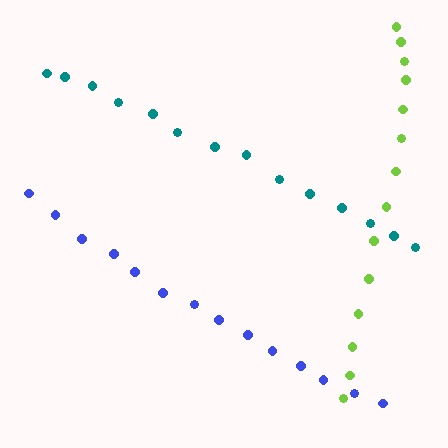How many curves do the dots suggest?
There are 3 distinct paths.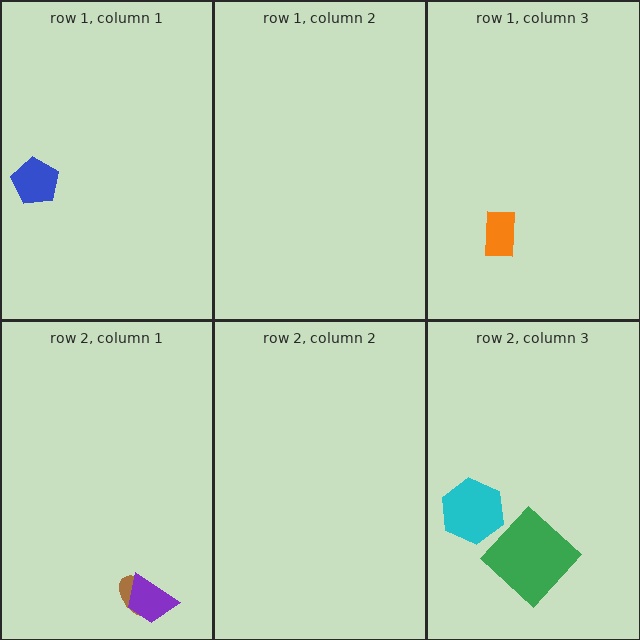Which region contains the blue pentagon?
The row 1, column 1 region.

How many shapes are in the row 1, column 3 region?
1.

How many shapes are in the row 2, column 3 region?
2.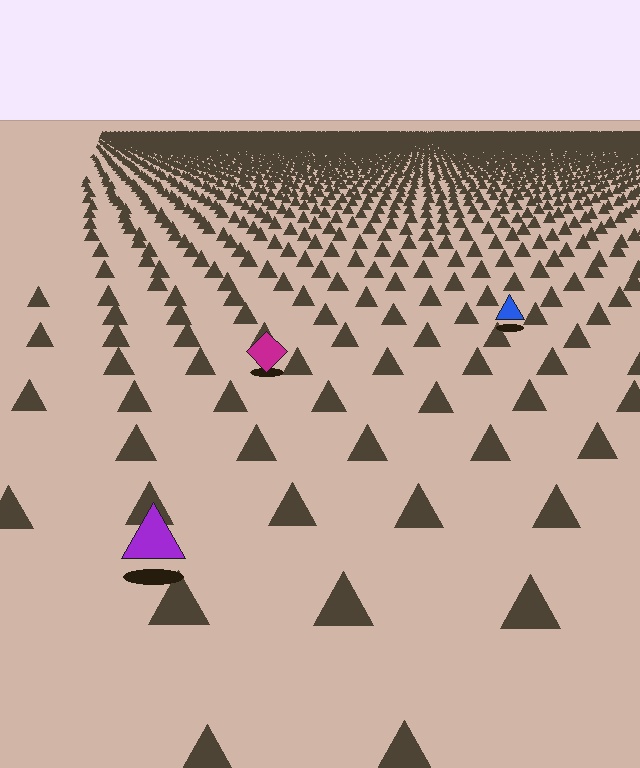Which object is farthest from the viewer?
The blue triangle is farthest from the viewer. It appears smaller and the ground texture around it is denser.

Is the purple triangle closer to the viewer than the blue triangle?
Yes. The purple triangle is closer — you can tell from the texture gradient: the ground texture is coarser near it.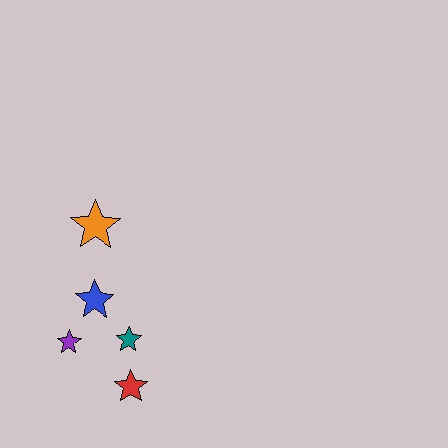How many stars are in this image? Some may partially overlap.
There are 5 stars.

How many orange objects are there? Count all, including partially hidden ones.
There is 1 orange object.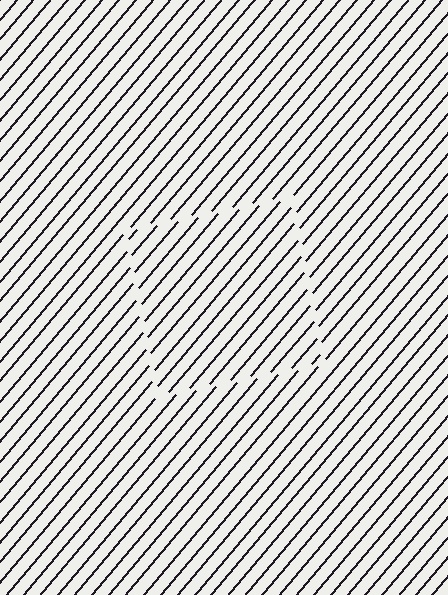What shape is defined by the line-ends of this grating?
An illusory square. The interior of the shape contains the same grating, shifted by half a period — the contour is defined by the phase discontinuity where line-ends from the inner and outer gratings abut.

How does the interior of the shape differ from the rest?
The interior of the shape contains the same grating, shifted by half a period — the contour is defined by the phase discontinuity where line-ends from the inner and outer gratings abut.